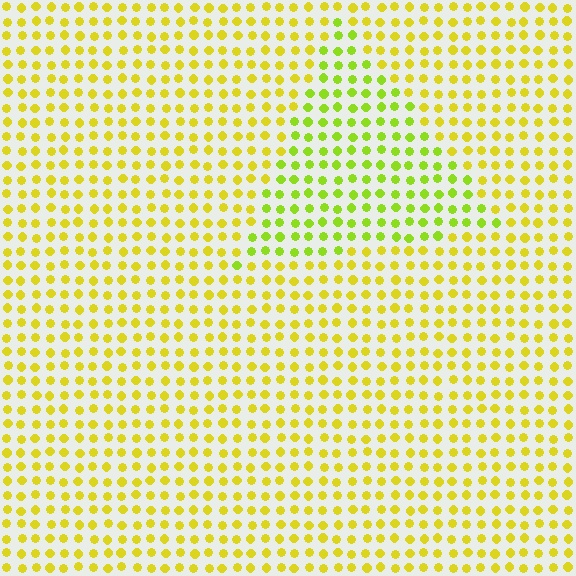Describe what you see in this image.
The image is filled with small yellow elements in a uniform arrangement. A triangle-shaped region is visible where the elements are tinted to a slightly different hue, forming a subtle color boundary.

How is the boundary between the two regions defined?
The boundary is defined purely by a slight shift in hue (about 28 degrees). Spacing, size, and orientation are identical on both sides.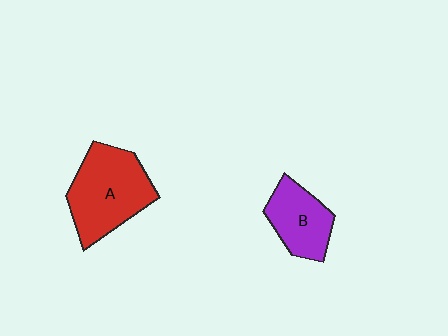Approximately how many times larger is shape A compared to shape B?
Approximately 1.6 times.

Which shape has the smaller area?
Shape B (purple).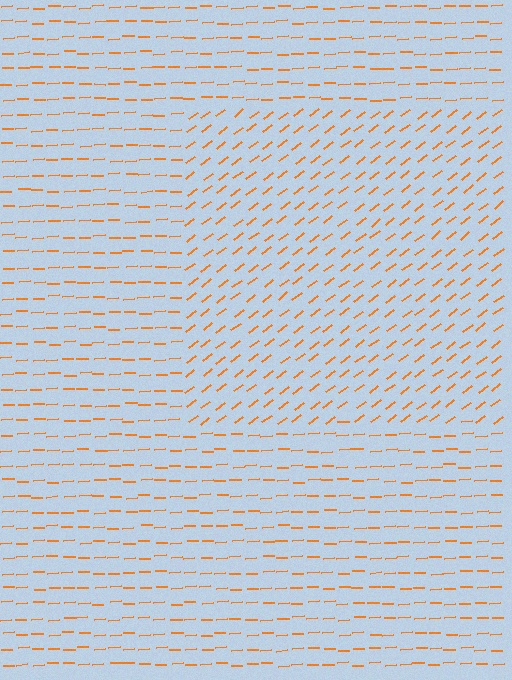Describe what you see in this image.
The image is filled with small orange line segments. A rectangle region in the image has lines oriented differently from the surrounding lines, creating a visible texture boundary.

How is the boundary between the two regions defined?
The boundary is defined purely by a change in line orientation (approximately 34 degrees difference). All lines are the same color and thickness.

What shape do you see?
I see a rectangle.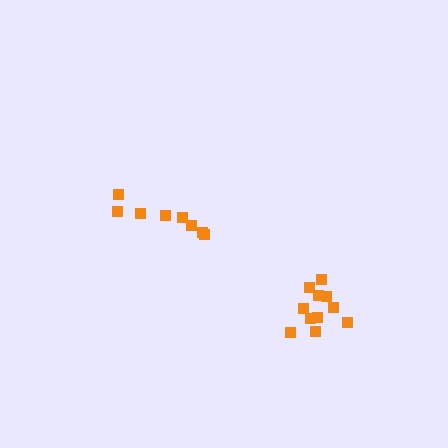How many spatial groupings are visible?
There are 2 spatial groupings.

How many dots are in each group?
Group 1: 8 dots, Group 2: 11 dots (19 total).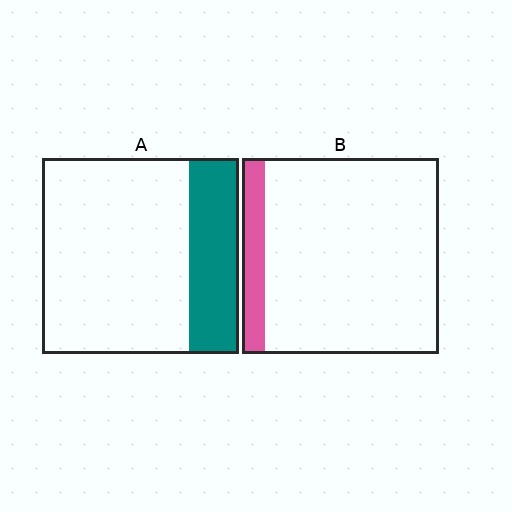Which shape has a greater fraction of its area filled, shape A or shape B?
Shape A.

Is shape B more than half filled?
No.